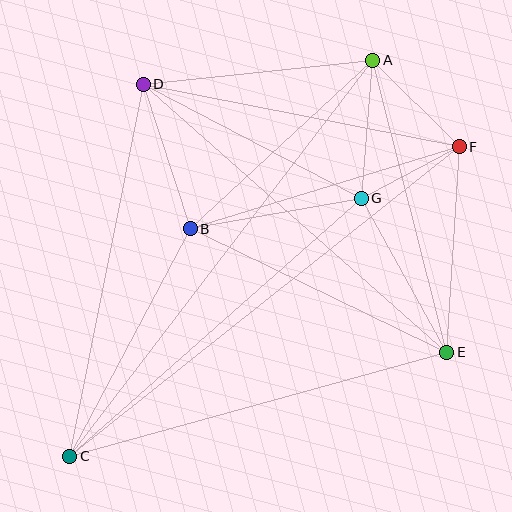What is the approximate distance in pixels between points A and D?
The distance between A and D is approximately 231 pixels.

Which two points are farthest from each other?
Points A and C are farthest from each other.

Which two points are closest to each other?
Points F and G are closest to each other.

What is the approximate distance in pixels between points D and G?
The distance between D and G is approximately 246 pixels.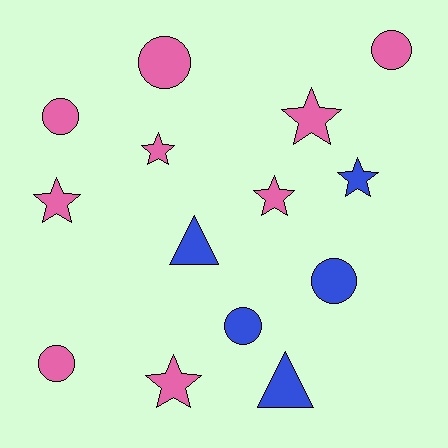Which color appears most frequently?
Pink, with 9 objects.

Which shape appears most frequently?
Circle, with 6 objects.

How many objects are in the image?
There are 14 objects.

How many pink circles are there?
There are 4 pink circles.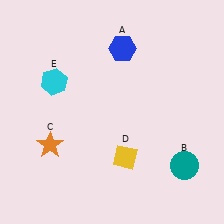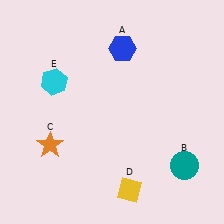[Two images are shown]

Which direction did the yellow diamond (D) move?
The yellow diamond (D) moved down.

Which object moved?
The yellow diamond (D) moved down.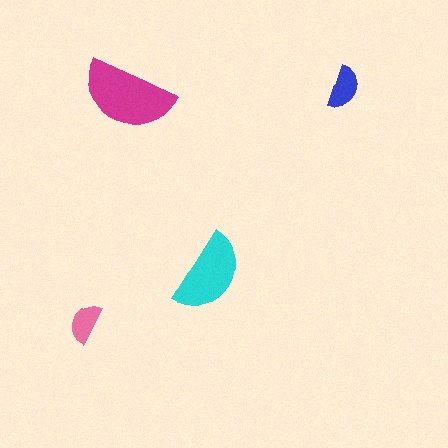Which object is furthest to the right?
The blue semicircle is rightmost.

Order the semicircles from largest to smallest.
the magenta one, the cyan one, the blue one, the pink one.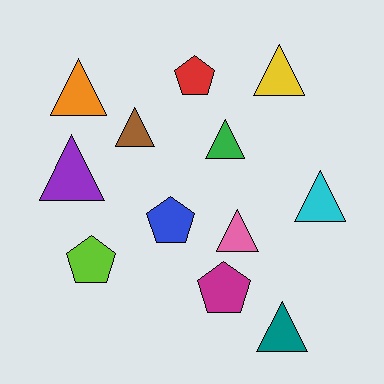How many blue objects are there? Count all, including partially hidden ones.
There is 1 blue object.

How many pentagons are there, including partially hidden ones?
There are 4 pentagons.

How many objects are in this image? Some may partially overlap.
There are 12 objects.